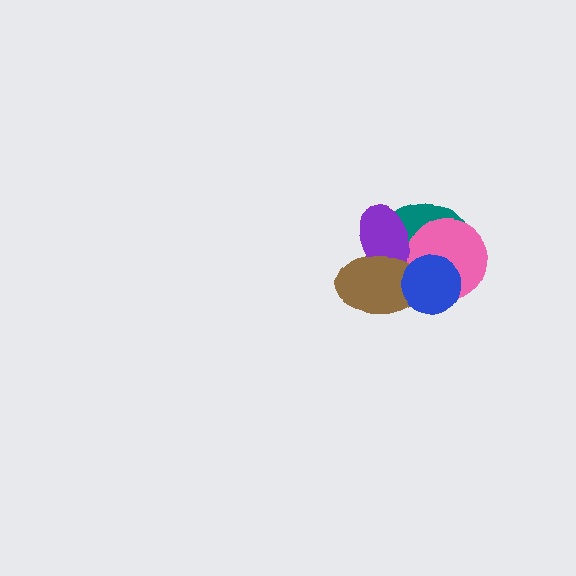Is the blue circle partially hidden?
No, no other shape covers it.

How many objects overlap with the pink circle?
5 objects overlap with the pink circle.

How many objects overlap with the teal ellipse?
5 objects overlap with the teal ellipse.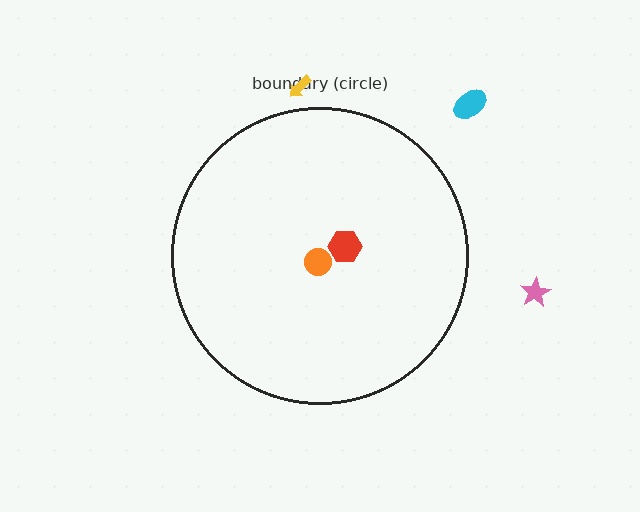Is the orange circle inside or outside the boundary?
Inside.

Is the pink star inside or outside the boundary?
Outside.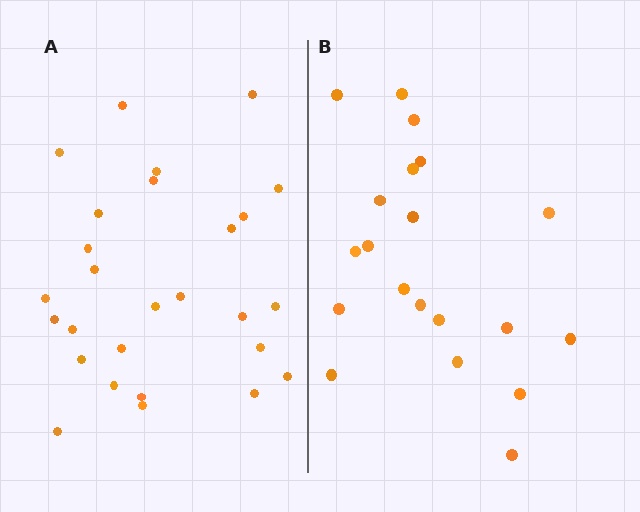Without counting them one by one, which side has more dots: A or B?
Region A (the left region) has more dots.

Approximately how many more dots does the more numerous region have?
Region A has roughly 8 or so more dots than region B.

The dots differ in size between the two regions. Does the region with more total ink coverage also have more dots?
No. Region B has more total ink coverage because its dots are larger, but region A actually contains more individual dots. Total area can be misleading — the number of items is what matters here.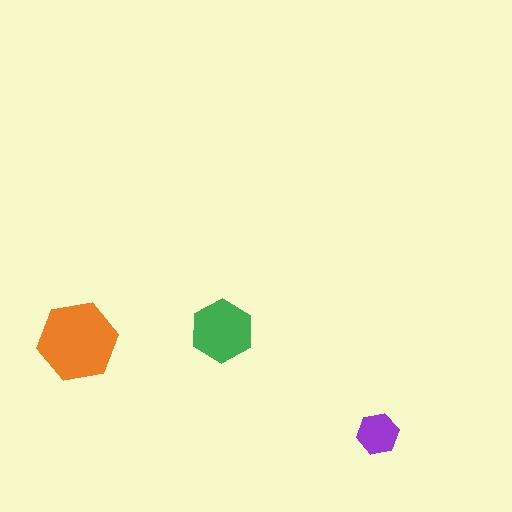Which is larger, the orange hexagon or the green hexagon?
The orange one.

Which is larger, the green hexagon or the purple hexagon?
The green one.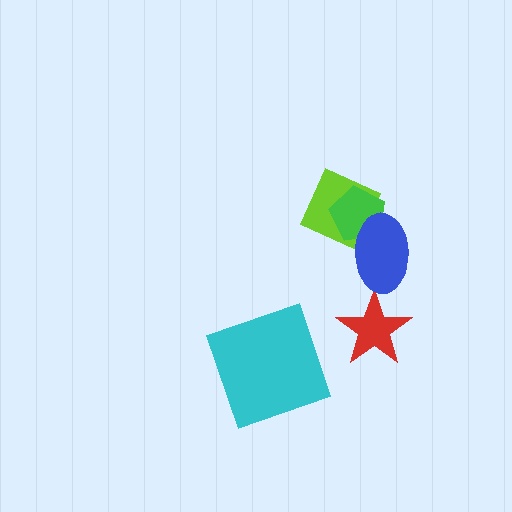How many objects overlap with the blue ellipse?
2 objects overlap with the blue ellipse.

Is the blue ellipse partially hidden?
No, no other shape covers it.